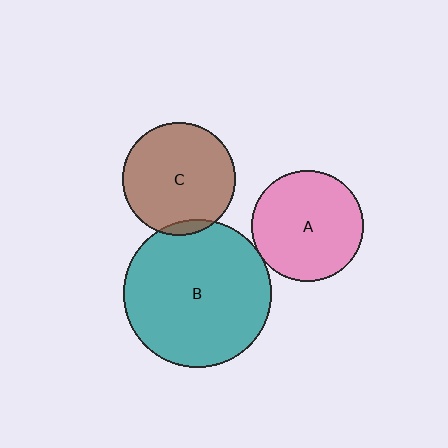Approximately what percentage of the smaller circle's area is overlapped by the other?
Approximately 5%.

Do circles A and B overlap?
Yes.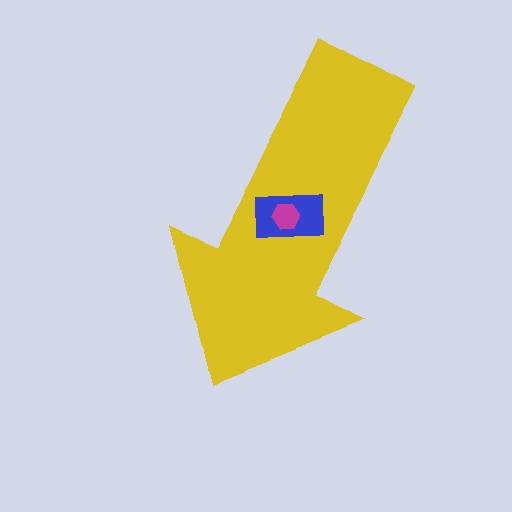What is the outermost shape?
The yellow arrow.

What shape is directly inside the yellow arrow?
The blue rectangle.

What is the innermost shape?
The magenta hexagon.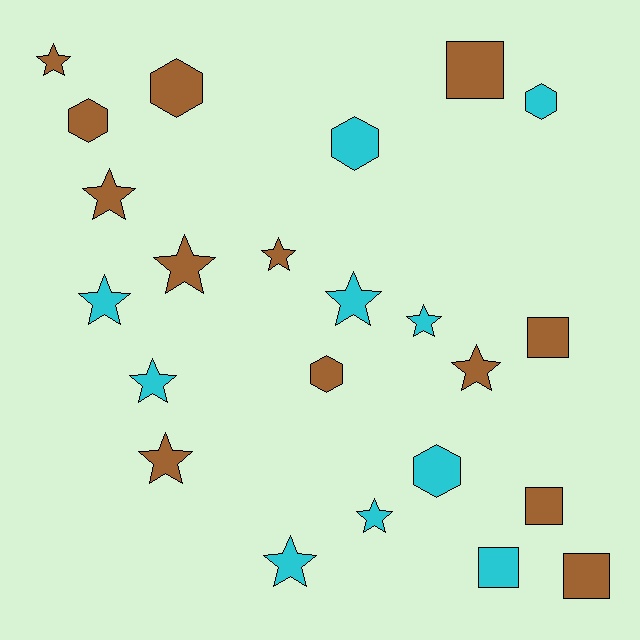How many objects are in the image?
There are 23 objects.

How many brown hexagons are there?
There are 3 brown hexagons.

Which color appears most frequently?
Brown, with 13 objects.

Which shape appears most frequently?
Star, with 12 objects.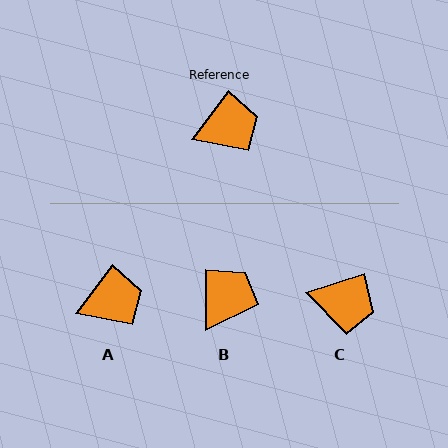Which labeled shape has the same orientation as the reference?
A.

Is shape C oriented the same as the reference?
No, it is off by about 36 degrees.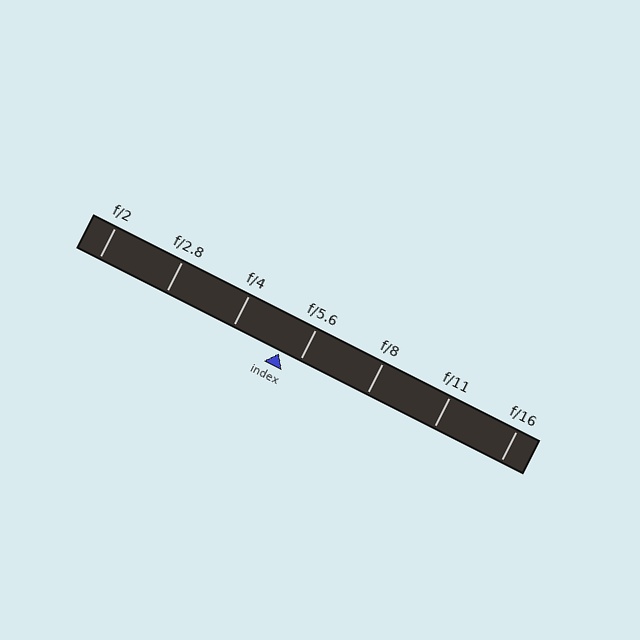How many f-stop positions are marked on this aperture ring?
There are 7 f-stop positions marked.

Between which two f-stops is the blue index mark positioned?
The index mark is between f/4 and f/5.6.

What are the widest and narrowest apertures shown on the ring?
The widest aperture shown is f/2 and the narrowest is f/16.